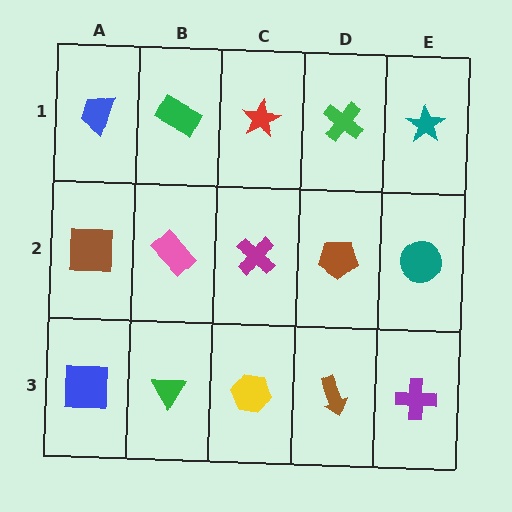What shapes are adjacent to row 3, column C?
A magenta cross (row 2, column C), a green triangle (row 3, column B), a brown arrow (row 3, column D).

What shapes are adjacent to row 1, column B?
A pink rectangle (row 2, column B), a blue trapezoid (row 1, column A), a red star (row 1, column C).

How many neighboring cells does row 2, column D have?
4.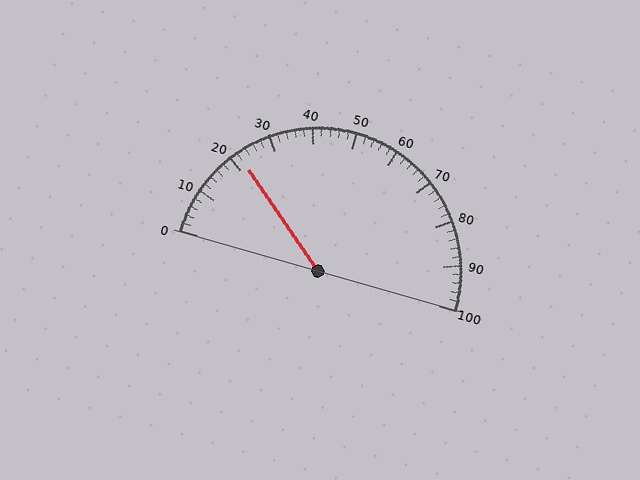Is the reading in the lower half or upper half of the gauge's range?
The reading is in the lower half of the range (0 to 100).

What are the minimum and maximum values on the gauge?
The gauge ranges from 0 to 100.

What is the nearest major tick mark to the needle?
The nearest major tick mark is 20.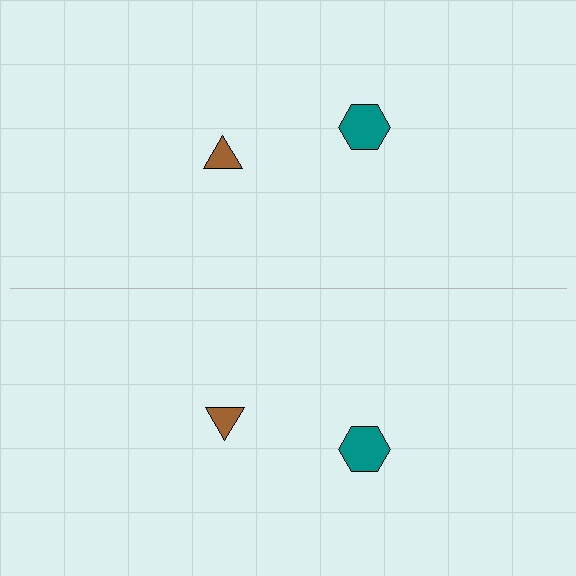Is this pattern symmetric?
Yes, this pattern has bilateral (reflection) symmetry.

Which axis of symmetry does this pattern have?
The pattern has a horizontal axis of symmetry running through the center of the image.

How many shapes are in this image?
There are 4 shapes in this image.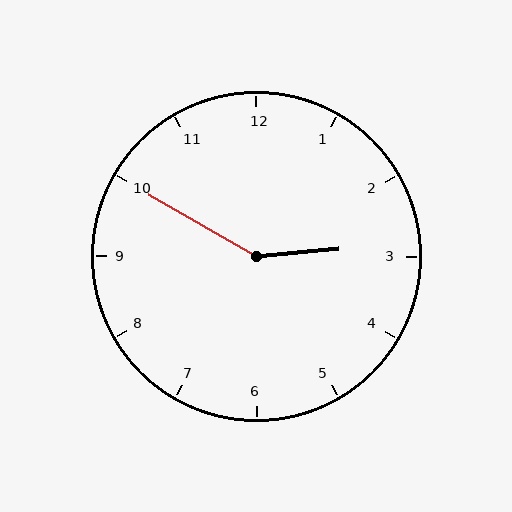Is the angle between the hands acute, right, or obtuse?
It is obtuse.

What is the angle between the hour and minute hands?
Approximately 145 degrees.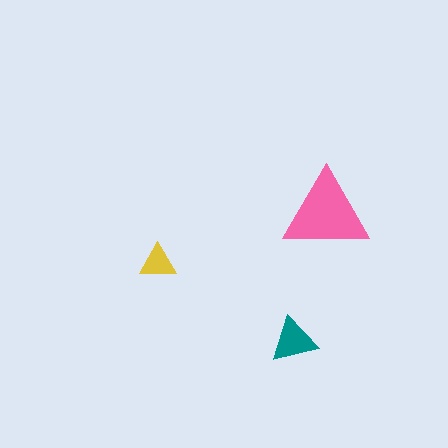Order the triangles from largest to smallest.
the pink one, the teal one, the yellow one.